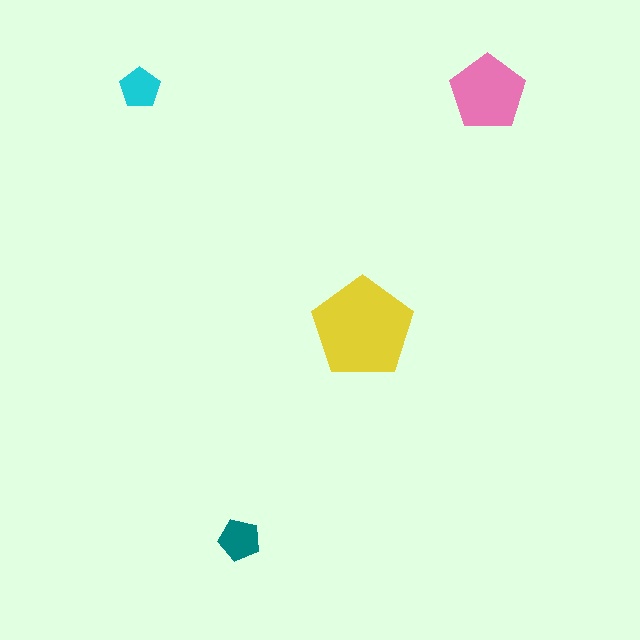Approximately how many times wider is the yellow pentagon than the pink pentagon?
About 1.5 times wider.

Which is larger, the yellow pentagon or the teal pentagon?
The yellow one.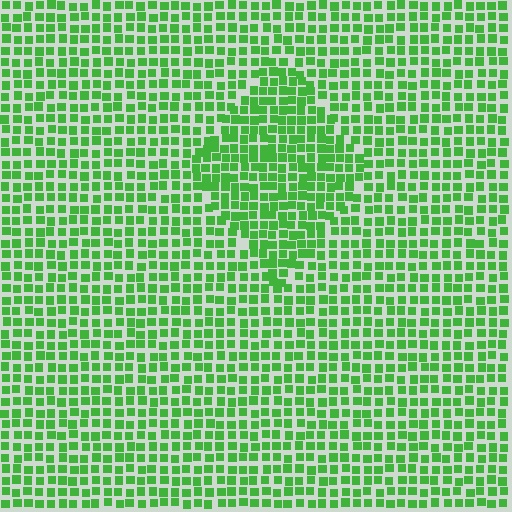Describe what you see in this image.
The image contains small green elements arranged at two different densities. A diamond-shaped region is visible where the elements are more densely packed than the surrounding area.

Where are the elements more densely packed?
The elements are more densely packed inside the diamond boundary.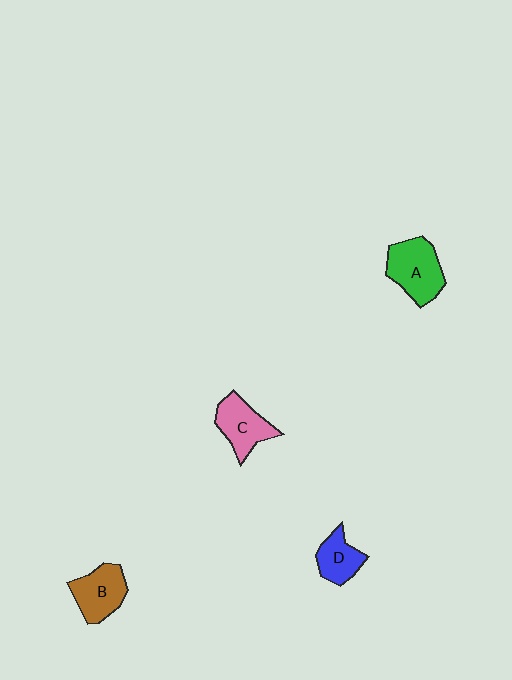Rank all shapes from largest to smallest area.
From largest to smallest: A (green), B (brown), C (pink), D (blue).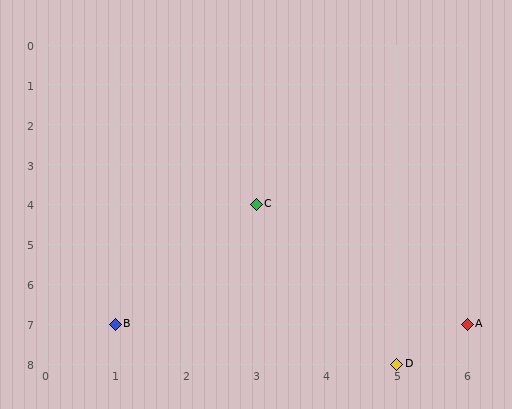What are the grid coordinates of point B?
Point B is at grid coordinates (1, 7).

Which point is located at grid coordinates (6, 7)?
Point A is at (6, 7).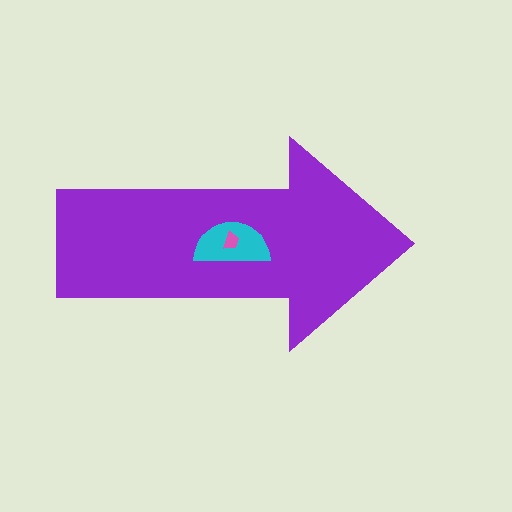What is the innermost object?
The pink trapezoid.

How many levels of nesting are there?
3.